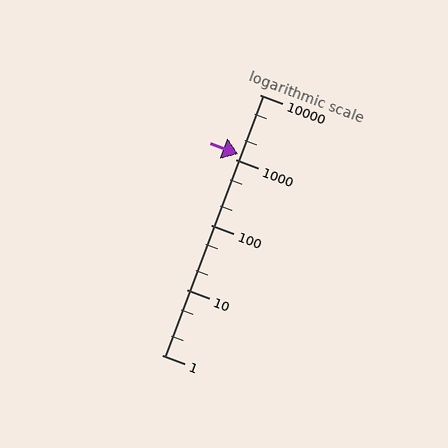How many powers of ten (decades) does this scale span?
The scale spans 4 decades, from 1 to 10000.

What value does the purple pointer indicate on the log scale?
The pointer indicates approximately 1200.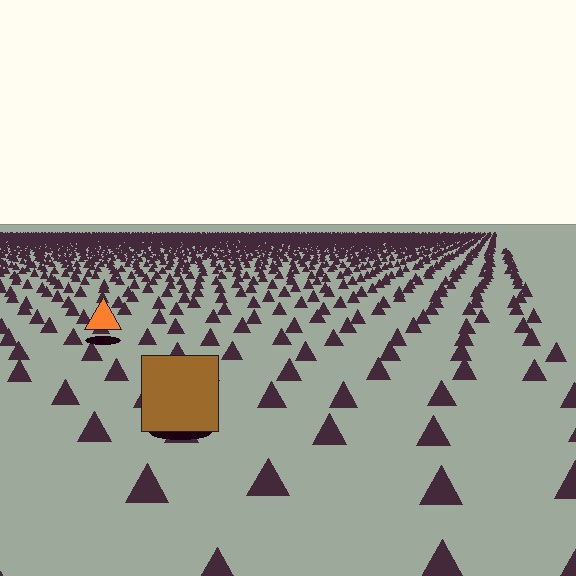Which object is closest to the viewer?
The brown square is closest. The texture marks near it are larger and more spread out.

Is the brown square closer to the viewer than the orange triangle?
Yes. The brown square is closer — you can tell from the texture gradient: the ground texture is coarser near it.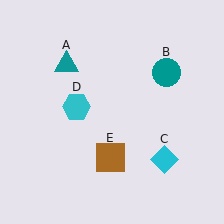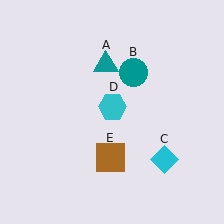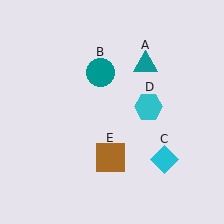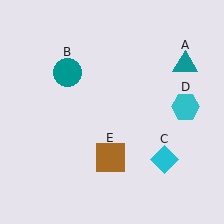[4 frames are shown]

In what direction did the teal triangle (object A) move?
The teal triangle (object A) moved right.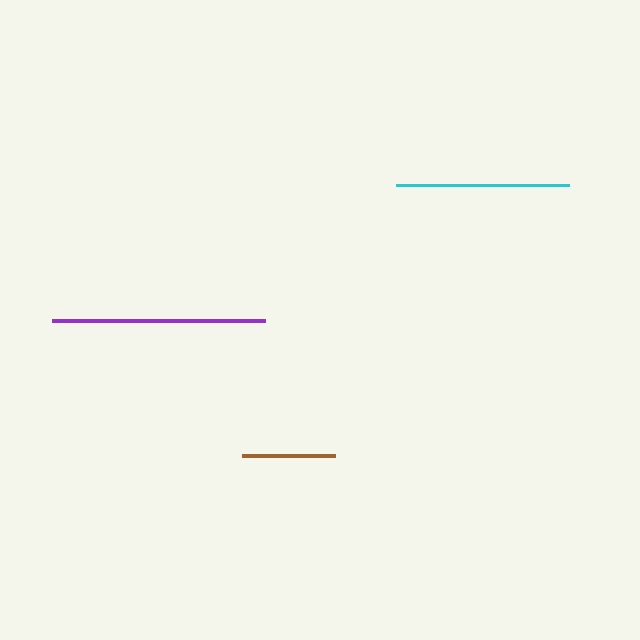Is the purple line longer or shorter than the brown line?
The purple line is longer than the brown line.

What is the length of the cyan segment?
The cyan segment is approximately 173 pixels long.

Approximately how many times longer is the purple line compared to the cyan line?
The purple line is approximately 1.2 times the length of the cyan line.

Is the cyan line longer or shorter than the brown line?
The cyan line is longer than the brown line.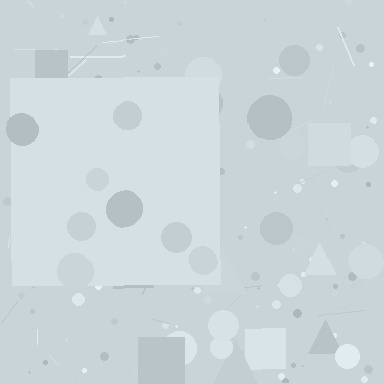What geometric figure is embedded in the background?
A square is embedded in the background.